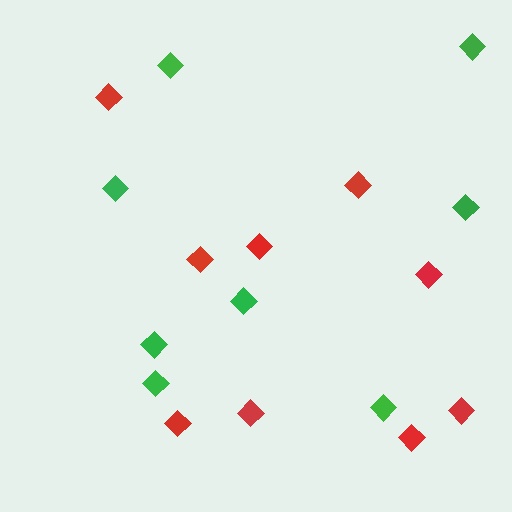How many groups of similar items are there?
There are 2 groups: one group of green diamonds (8) and one group of red diamonds (9).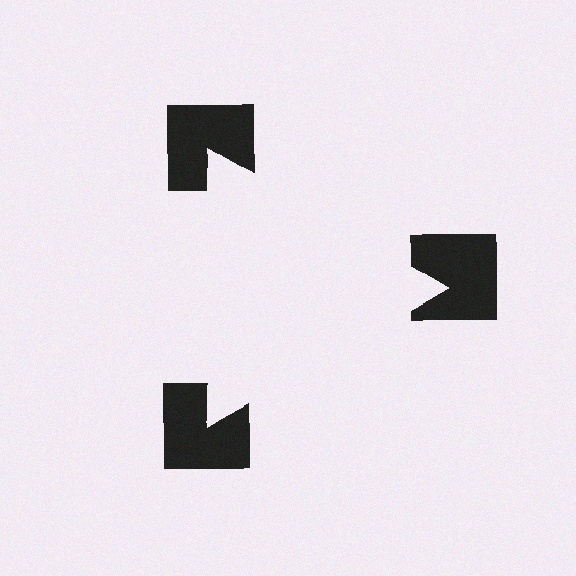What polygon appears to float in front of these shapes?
An illusory triangle — its edges are inferred from the aligned wedge cuts in the notched squares, not physically drawn.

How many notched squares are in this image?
There are 3 — one at each vertex of the illusory triangle.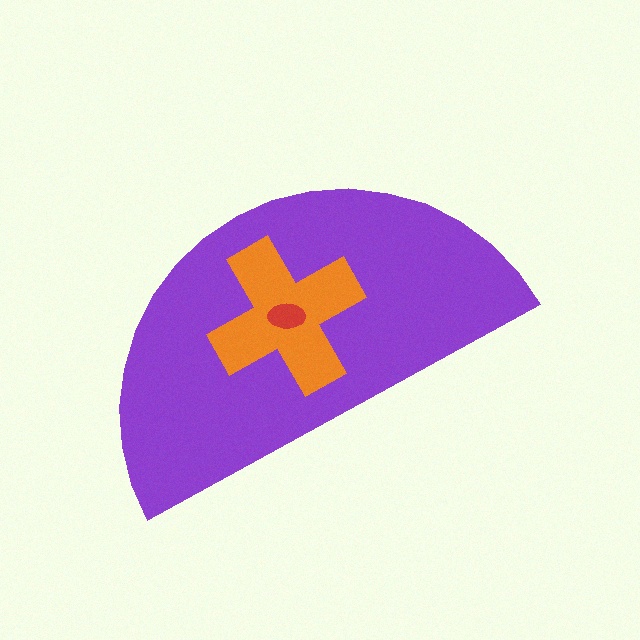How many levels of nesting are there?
3.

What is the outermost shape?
The purple semicircle.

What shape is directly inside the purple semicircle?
The orange cross.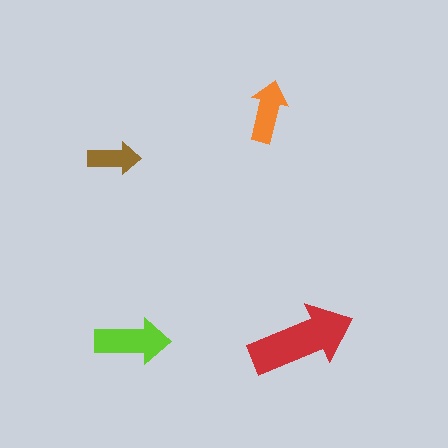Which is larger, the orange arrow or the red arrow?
The red one.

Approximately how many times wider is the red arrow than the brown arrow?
About 2 times wider.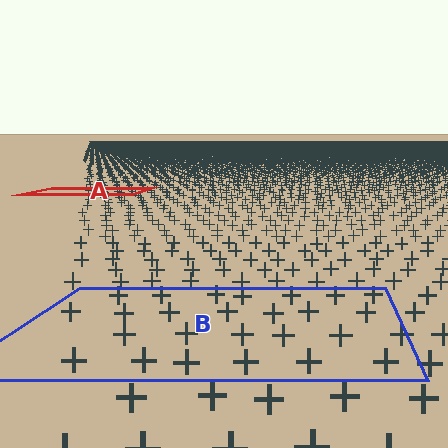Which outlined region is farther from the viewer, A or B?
Region A is farther from the viewer — the texture elements inside it appear smaller and more densely packed.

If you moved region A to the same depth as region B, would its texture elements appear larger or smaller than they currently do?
They would appear larger. At a closer depth, the same texture elements are projected at a bigger on-screen size.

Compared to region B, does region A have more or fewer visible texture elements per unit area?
Region A has more texture elements per unit area — they are packed more densely because it is farther away.